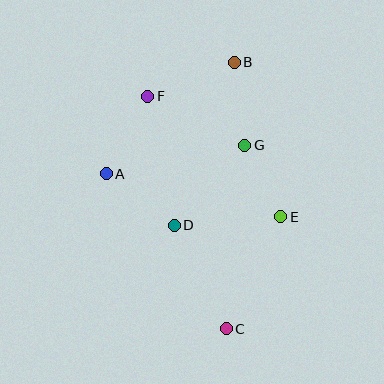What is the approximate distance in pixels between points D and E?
The distance between D and E is approximately 107 pixels.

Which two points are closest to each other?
Points E and G are closest to each other.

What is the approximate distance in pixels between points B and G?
The distance between B and G is approximately 84 pixels.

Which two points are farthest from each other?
Points B and C are farthest from each other.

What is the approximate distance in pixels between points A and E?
The distance between A and E is approximately 180 pixels.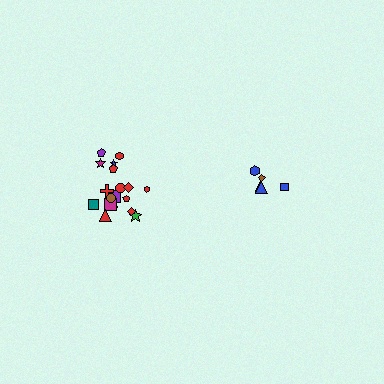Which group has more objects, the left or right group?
The left group.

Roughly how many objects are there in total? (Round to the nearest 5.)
Roughly 25 objects in total.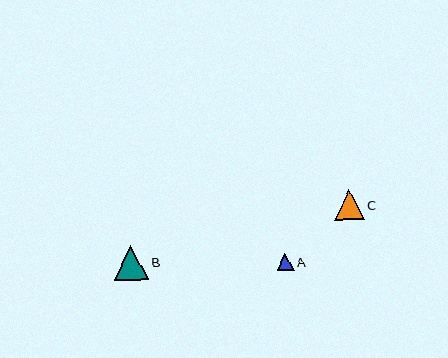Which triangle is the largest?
Triangle B is the largest with a size of approximately 34 pixels.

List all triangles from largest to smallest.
From largest to smallest: B, C, A.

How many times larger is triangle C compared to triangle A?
Triangle C is approximately 1.8 times the size of triangle A.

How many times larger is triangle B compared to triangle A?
Triangle B is approximately 2.1 times the size of triangle A.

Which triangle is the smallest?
Triangle A is the smallest with a size of approximately 17 pixels.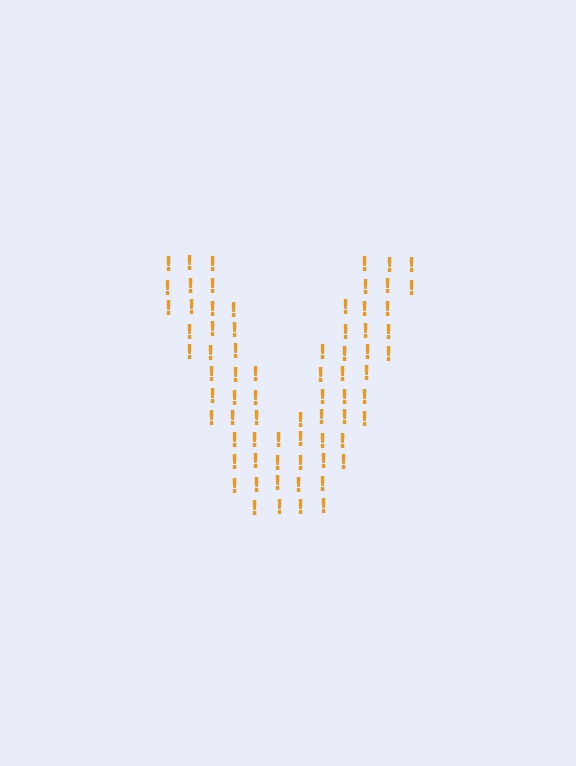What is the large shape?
The large shape is the letter V.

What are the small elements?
The small elements are exclamation marks.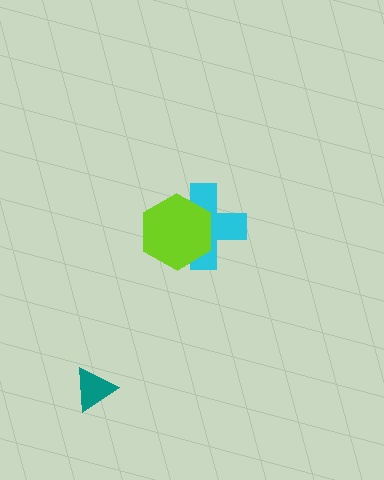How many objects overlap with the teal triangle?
0 objects overlap with the teal triangle.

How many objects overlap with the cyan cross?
1 object overlaps with the cyan cross.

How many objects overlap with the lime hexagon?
1 object overlaps with the lime hexagon.